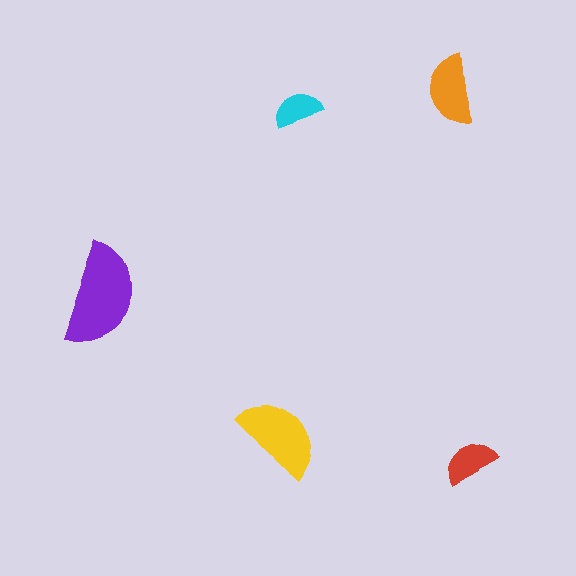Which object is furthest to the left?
The purple semicircle is leftmost.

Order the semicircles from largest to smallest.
the purple one, the yellow one, the orange one, the red one, the cyan one.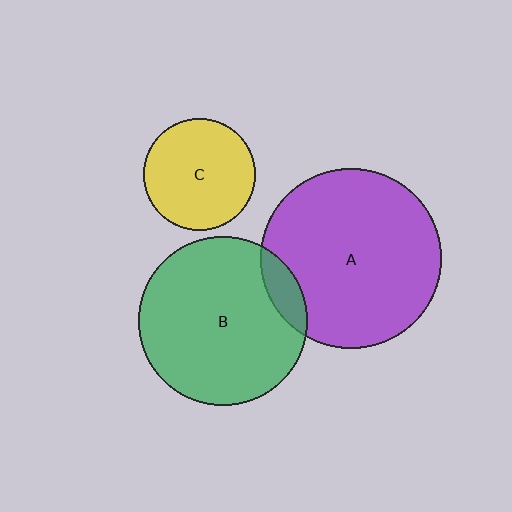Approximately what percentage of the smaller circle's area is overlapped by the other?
Approximately 10%.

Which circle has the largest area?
Circle A (purple).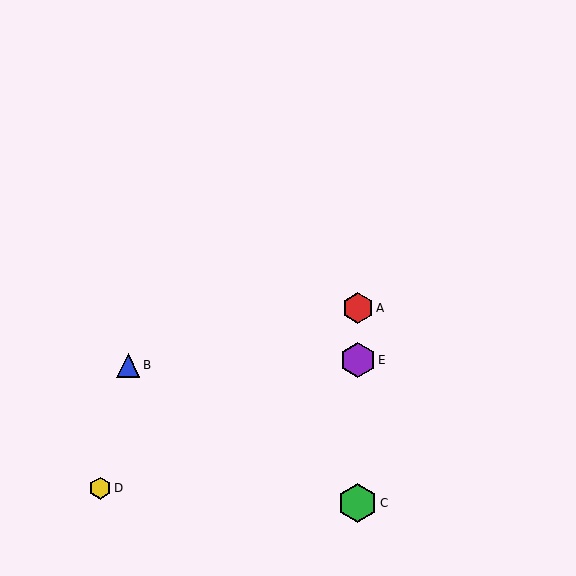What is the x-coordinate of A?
Object A is at x≈358.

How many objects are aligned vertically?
3 objects (A, C, E) are aligned vertically.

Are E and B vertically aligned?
No, E is at x≈358 and B is at x≈128.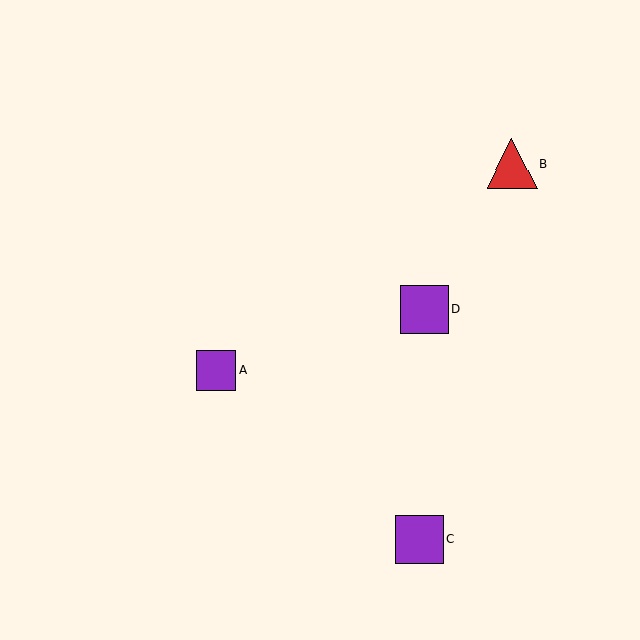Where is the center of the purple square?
The center of the purple square is at (216, 371).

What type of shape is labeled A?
Shape A is a purple square.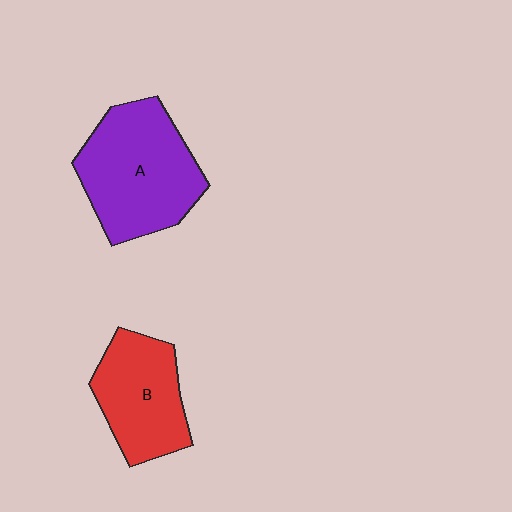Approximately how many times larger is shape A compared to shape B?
Approximately 1.4 times.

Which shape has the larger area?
Shape A (purple).